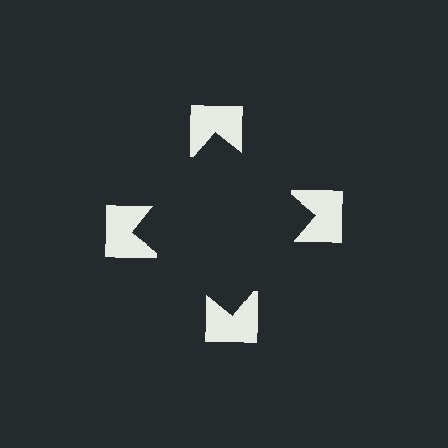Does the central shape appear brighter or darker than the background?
It typically appears slightly darker than the background, even though no actual brightness change is drawn.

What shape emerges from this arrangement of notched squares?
An illusory square — its edges are inferred from the aligned wedge cuts in the notched squares, not physically drawn.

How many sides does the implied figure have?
4 sides.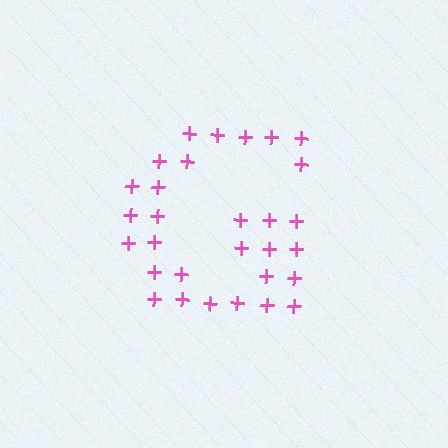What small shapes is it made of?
It is made of small plus signs.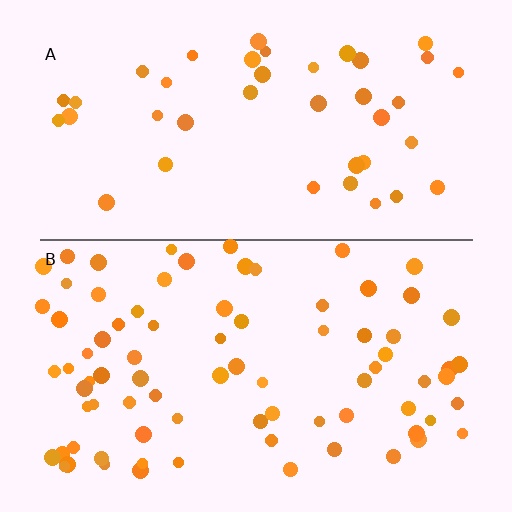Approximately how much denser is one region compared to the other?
Approximately 1.9× — region B over region A.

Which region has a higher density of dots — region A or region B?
B (the bottom).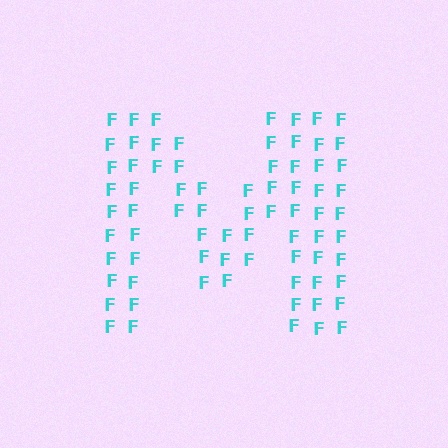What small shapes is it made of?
It is made of small letter F's.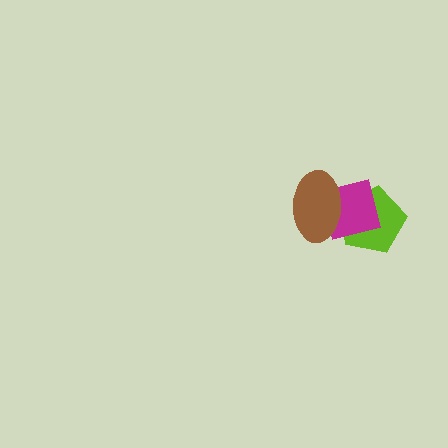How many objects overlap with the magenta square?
2 objects overlap with the magenta square.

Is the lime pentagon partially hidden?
Yes, it is partially covered by another shape.